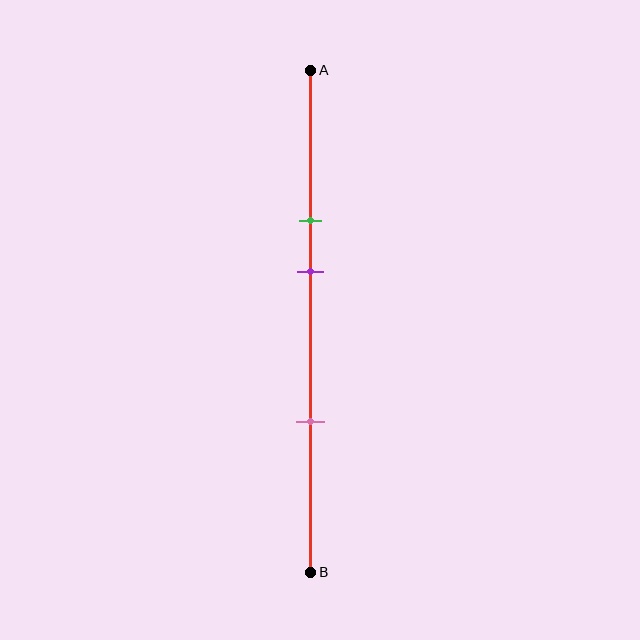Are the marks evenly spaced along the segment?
No, the marks are not evenly spaced.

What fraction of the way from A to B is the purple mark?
The purple mark is approximately 40% (0.4) of the way from A to B.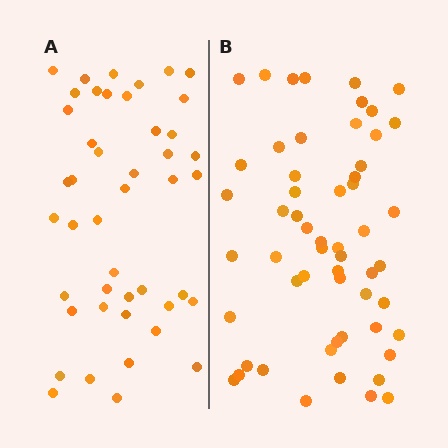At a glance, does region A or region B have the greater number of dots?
Region B (the right region) has more dots.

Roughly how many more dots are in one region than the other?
Region B has roughly 12 or so more dots than region A.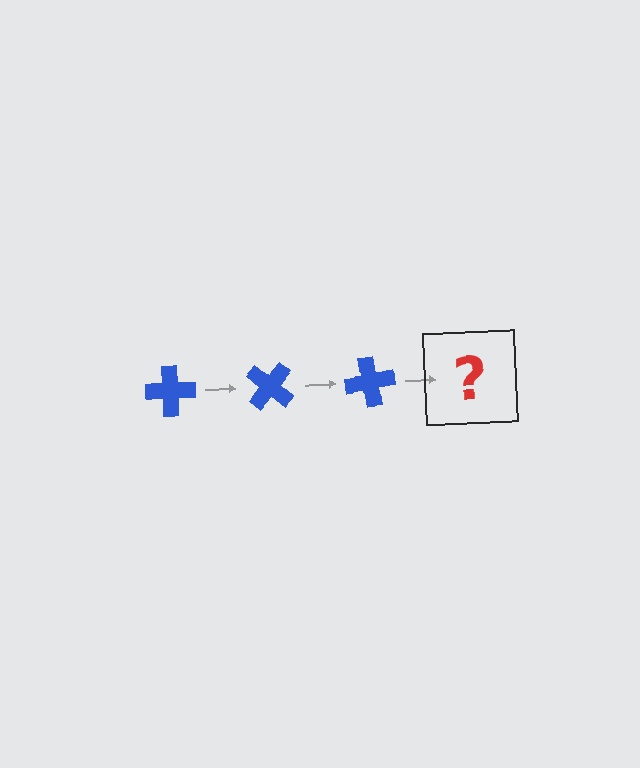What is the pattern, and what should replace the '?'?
The pattern is that the cross rotates 40 degrees each step. The '?' should be a blue cross rotated 120 degrees.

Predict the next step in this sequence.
The next step is a blue cross rotated 120 degrees.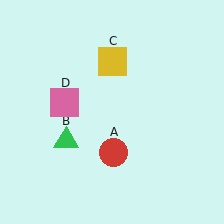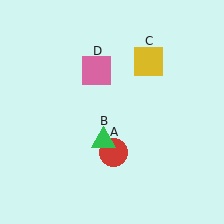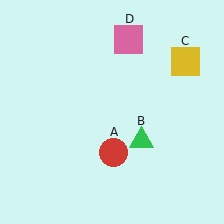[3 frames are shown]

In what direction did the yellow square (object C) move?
The yellow square (object C) moved right.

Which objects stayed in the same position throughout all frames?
Red circle (object A) remained stationary.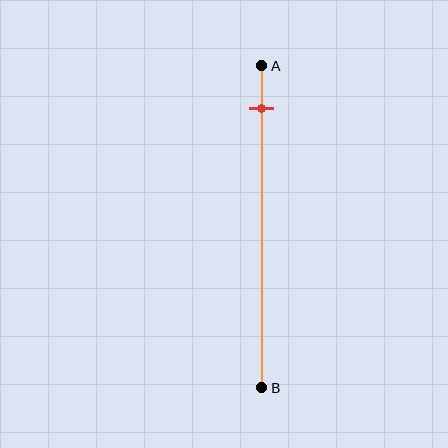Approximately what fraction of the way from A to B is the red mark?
The red mark is approximately 15% of the way from A to B.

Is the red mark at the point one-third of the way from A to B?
No, the mark is at about 15% from A, not at the 33% one-third point.